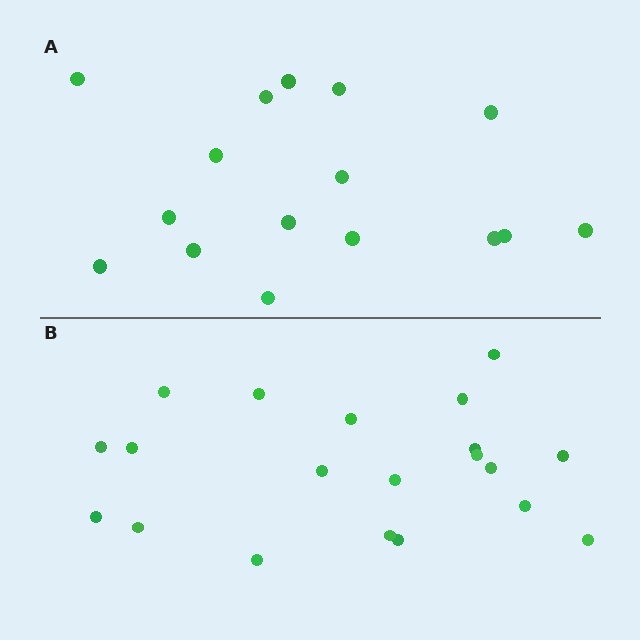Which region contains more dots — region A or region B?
Region B (the bottom region) has more dots.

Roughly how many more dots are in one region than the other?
Region B has about 4 more dots than region A.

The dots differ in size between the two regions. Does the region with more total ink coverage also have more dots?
No. Region A has more total ink coverage because its dots are larger, but region B actually contains more individual dots. Total area can be misleading — the number of items is what matters here.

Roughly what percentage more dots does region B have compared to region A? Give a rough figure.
About 25% more.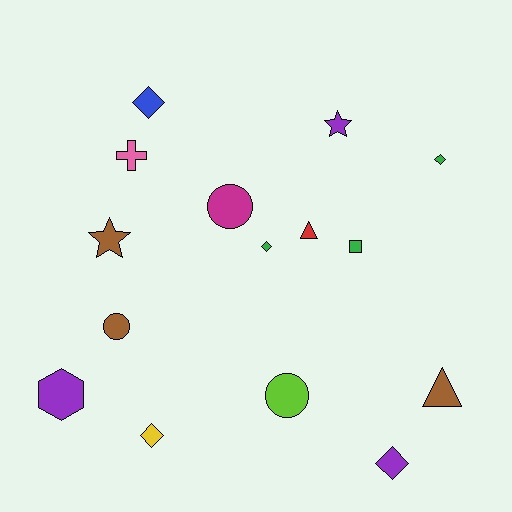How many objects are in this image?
There are 15 objects.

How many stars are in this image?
There are 2 stars.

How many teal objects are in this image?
There are no teal objects.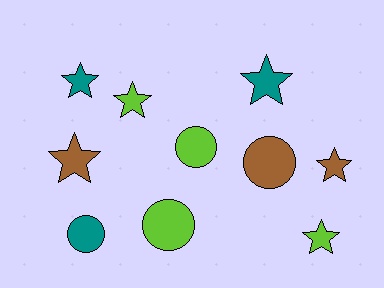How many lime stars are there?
There are 2 lime stars.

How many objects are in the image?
There are 10 objects.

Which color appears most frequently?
Lime, with 4 objects.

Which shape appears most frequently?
Star, with 6 objects.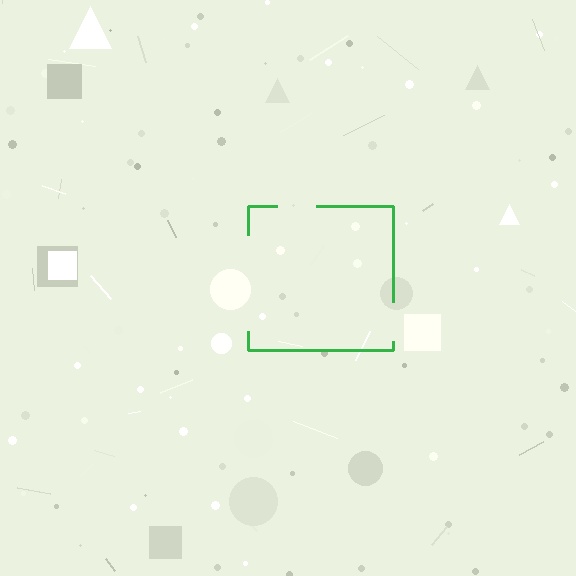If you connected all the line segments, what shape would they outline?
They would outline a square.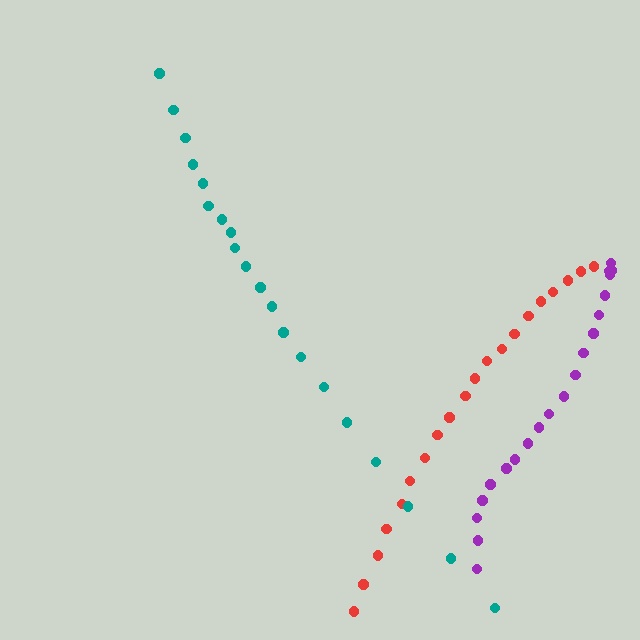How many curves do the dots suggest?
There are 3 distinct paths.